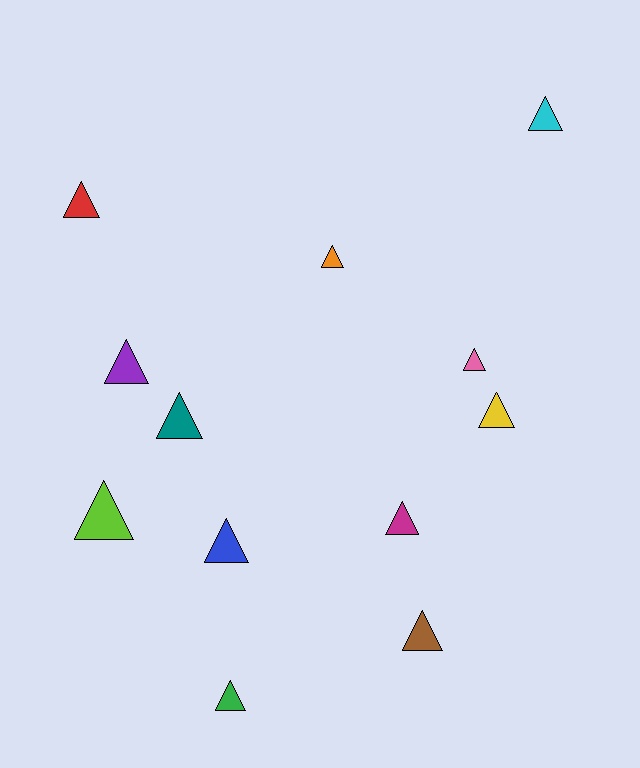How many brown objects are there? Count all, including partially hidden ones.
There is 1 brown object.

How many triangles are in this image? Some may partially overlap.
There are 12 triangles.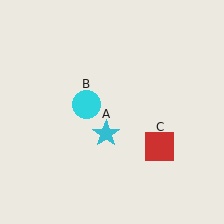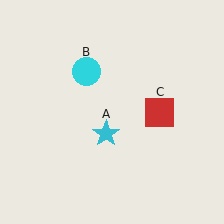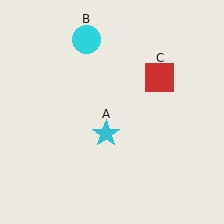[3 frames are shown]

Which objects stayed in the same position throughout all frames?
Cyan star (object A) remained stationary.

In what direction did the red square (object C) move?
The red square (object C) moved up.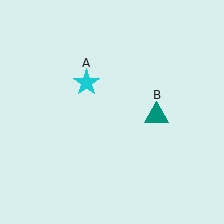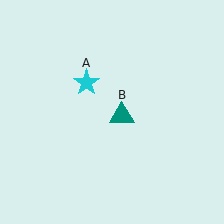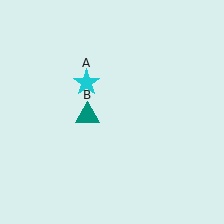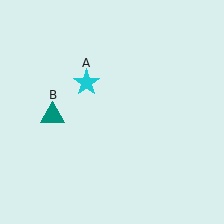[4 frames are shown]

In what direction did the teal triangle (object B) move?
The teal triangle (object B) moved left.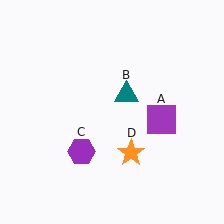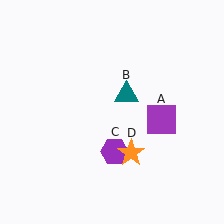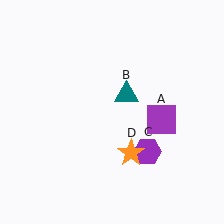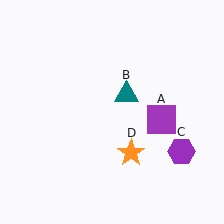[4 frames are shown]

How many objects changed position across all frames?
1 object changed position: purple hexagon (object C).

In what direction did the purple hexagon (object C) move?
The purple hexagon (object C) moved right.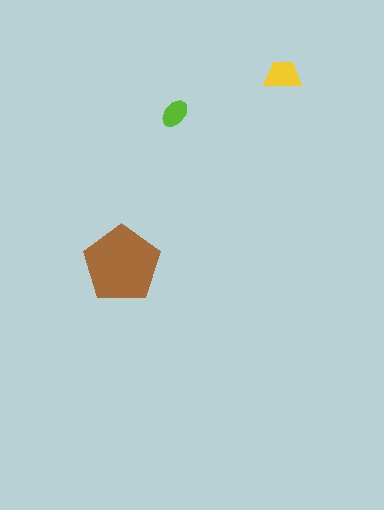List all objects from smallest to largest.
The lime ellipse, the yellow trapezoid, the brown pentagon.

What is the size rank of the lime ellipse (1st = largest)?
3rd.